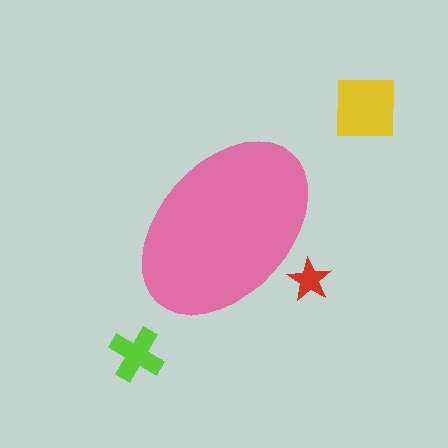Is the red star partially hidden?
Yes, the red star is partially hidden behind the pink ellipse.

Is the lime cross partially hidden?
No, the lime cross is fully visible.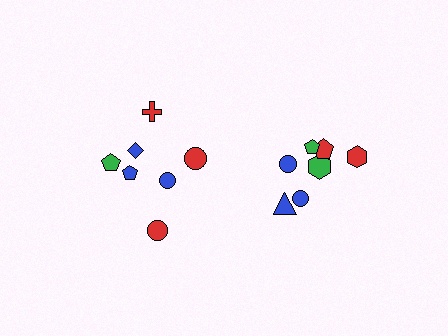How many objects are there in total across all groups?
There are 14 objects.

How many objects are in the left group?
There are 6 objects.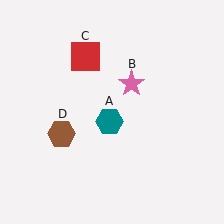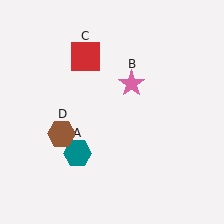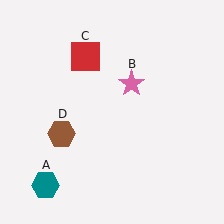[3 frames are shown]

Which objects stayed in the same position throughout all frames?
Pink star (object B) and red square (object C) and brown hexagon (object D) remained stationary.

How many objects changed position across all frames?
1 object changed position: teal hexagon (object A).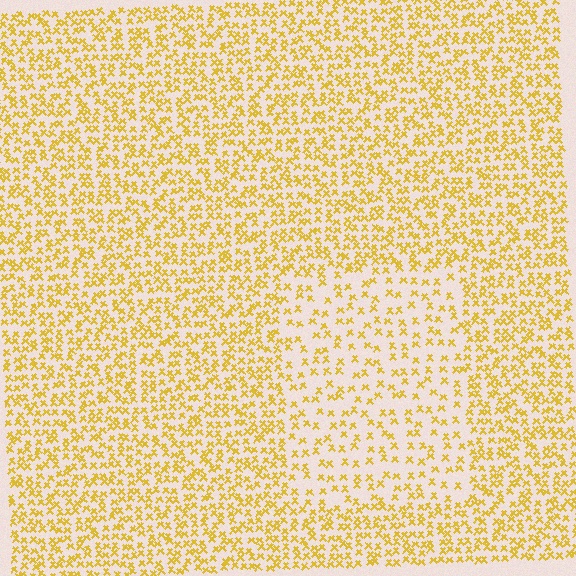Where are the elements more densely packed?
The elements are more densely packed outside the rectangle boundary.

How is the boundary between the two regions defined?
The boundary is defined by a change in element density (approximately 2.0x ratio). All elements are the same color, size, and shape.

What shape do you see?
I see a rectangle.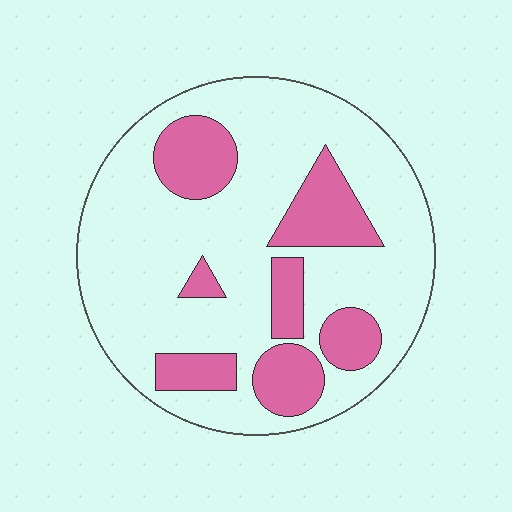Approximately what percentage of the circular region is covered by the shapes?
Approximately 25%.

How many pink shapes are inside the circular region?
7.